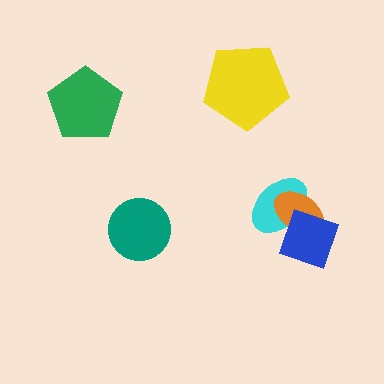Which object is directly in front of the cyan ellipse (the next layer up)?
The orange ellipse is directly in front of the cyan ellipse.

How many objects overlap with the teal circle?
0 objects overlap with the teal circle.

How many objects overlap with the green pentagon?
0 objects overlap with the green pentagon.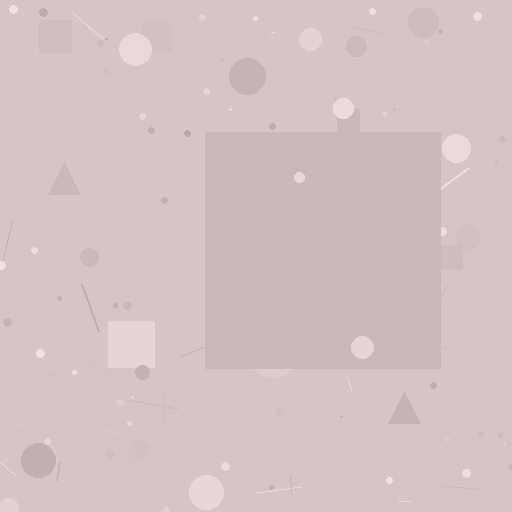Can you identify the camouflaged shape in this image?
The camouflaged shape is a square.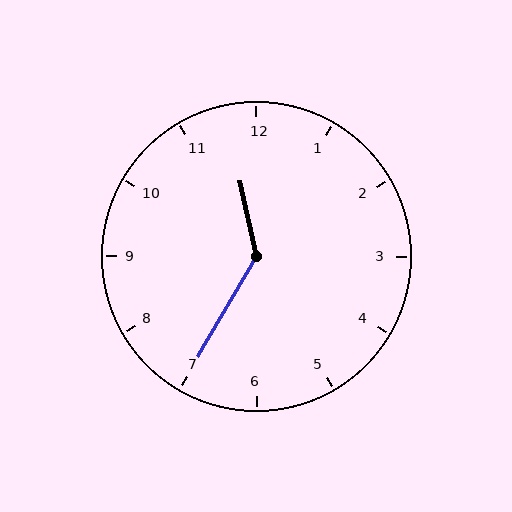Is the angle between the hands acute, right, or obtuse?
It is obtuse.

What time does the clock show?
11:35.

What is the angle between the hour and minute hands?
Approximately 138 degrees.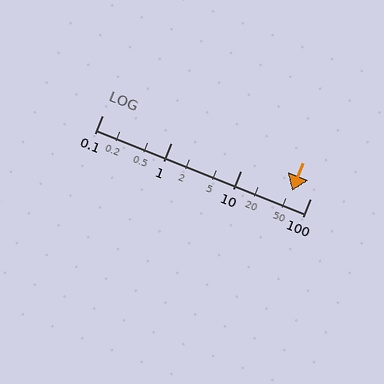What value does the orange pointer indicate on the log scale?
The pointer indicates approximately 54.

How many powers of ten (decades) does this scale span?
The scale spans 3 decades, from 0.1 to 100.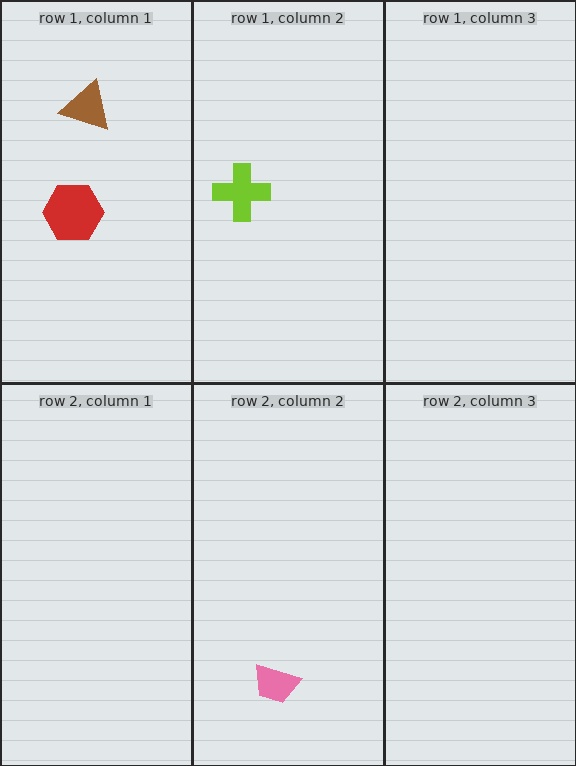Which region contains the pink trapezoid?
The row 2, column 2 region.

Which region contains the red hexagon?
The row 1, column 1 region.